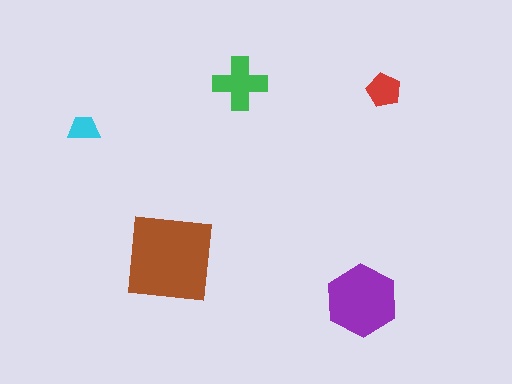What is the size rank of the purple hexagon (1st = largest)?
2nd.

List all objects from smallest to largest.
The cyan trapezoid, the red pentagon, the green cross, the purple hexagon, the brown square.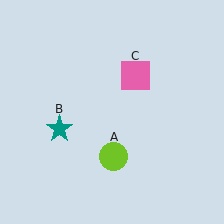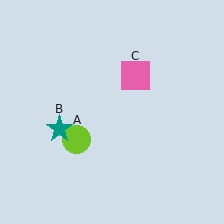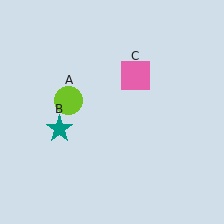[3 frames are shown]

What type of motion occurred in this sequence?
The lime circle (object A) rotated clockwise around the center of the scene.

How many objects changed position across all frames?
1 object changed position: lime circle (object A).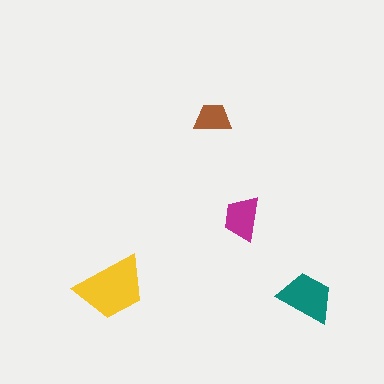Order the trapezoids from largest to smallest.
the yellow one, the teal one, the magenta one, the brown one.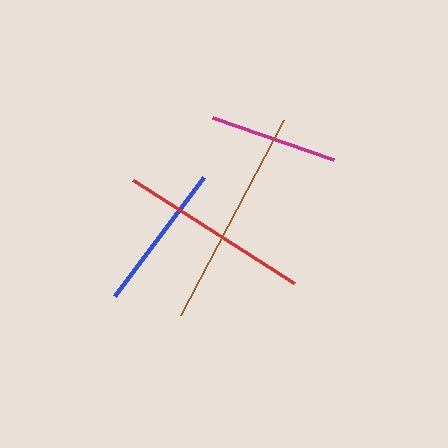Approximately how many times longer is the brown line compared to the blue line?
The brown line is approximately 1.5 times the length of the blue line.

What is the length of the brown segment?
The brown segment is approximately 220 pixels long.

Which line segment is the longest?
The brown line is the longest at approximately 220 pixels.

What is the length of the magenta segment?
The magenta segment is approximately 128 pixels long.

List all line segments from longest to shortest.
From longest to shortest: brown, red, blue, magenta.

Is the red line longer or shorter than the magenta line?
The red line is longer than the magenta line.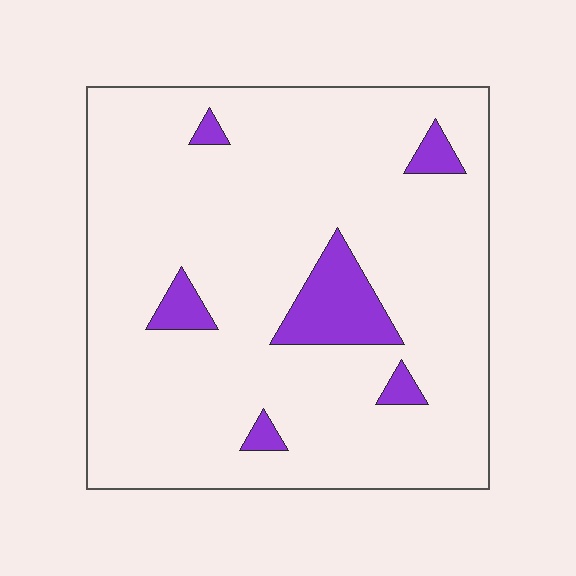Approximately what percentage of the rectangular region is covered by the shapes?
Approximately 10%.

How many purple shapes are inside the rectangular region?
6.